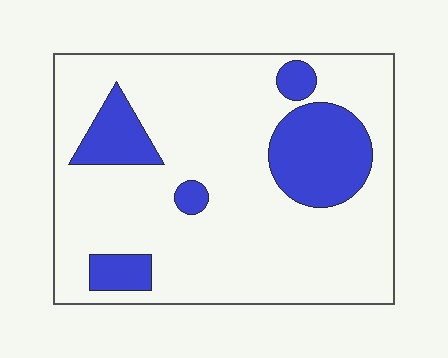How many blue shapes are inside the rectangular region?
5.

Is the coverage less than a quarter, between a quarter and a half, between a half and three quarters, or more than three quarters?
Less than a quarter.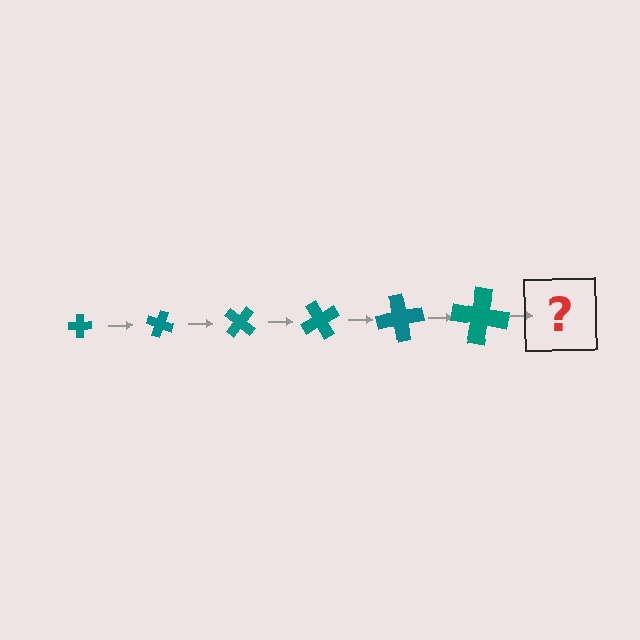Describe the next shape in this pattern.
It should be a cross, larger than the previous one and rotated 120 degrees from the start.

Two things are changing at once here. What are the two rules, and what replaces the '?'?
The two rules are that the cross grows larger each step and it rotates 20 degrees each step. The '?' should be a cross, larger than the previous one and rotated 120 degrees from the start.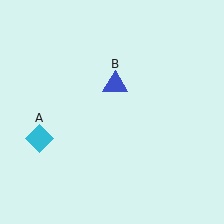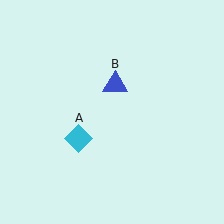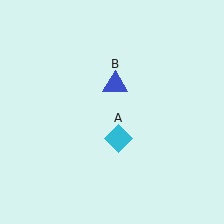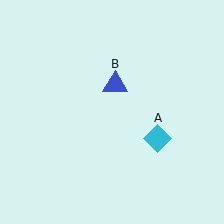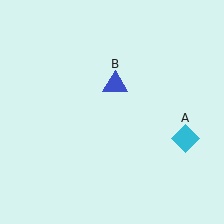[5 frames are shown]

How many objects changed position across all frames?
1 object changed position: cyan diamond (object A).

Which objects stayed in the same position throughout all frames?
Blue triangle (object B) remained stationary.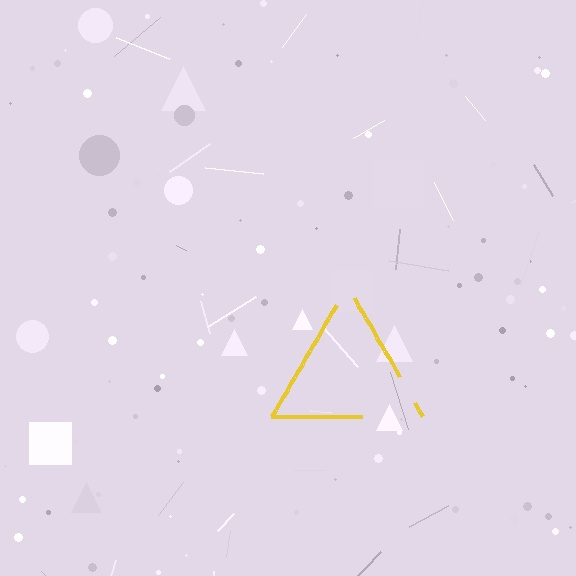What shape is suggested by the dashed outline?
The dashed outline suggests a triangle.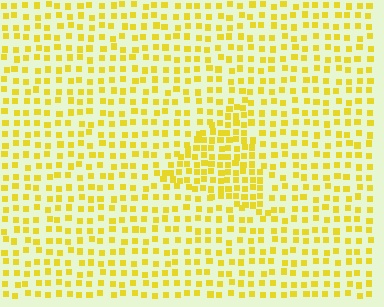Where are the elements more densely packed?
The elements are more densely packed inside the triangle boundary.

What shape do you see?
I see a triangle.